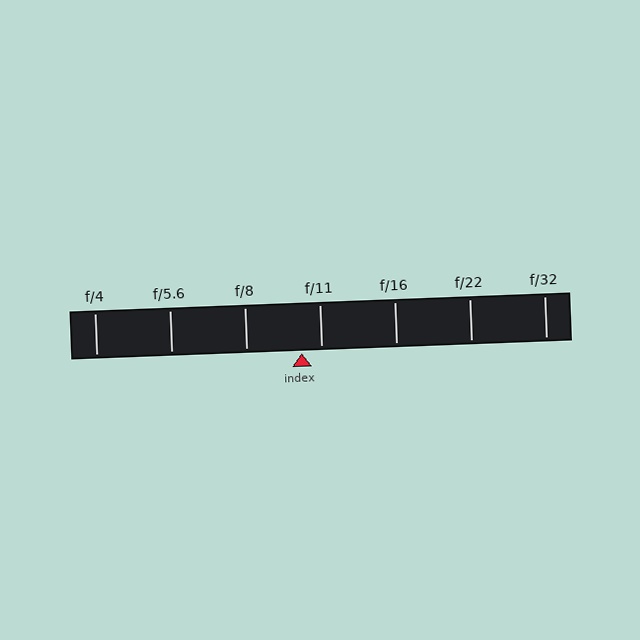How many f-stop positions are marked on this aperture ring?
There are 7 f-stop positions marked.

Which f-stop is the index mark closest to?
The index mark is closest to f/11.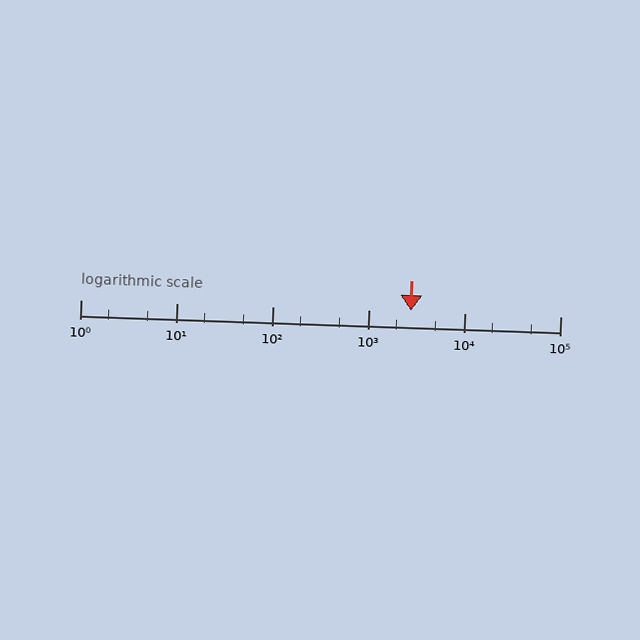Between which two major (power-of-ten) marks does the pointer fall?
The pointer is between 1000 and 10000.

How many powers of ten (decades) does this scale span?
The scale spans 5 decades, from 1 to 100000.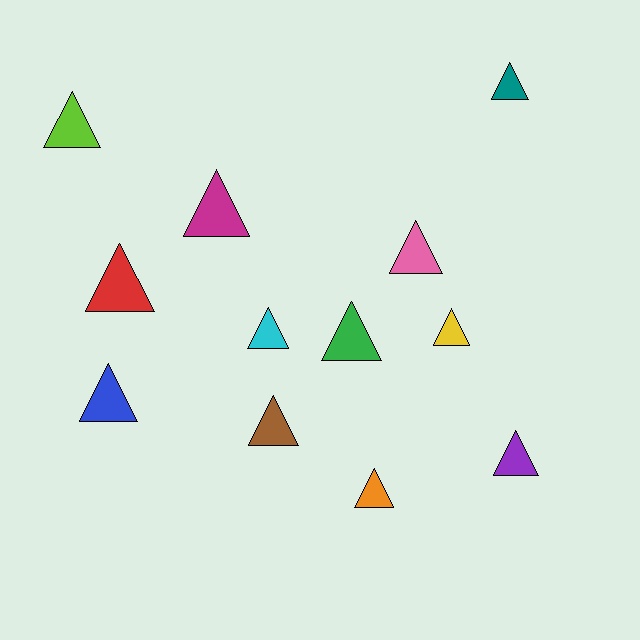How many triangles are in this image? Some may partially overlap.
There are 12 triangles.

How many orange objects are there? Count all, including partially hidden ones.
There is 1 orange object.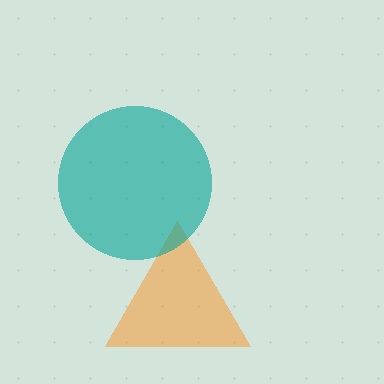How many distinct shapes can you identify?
There are 2 distinct shapes: an orange triangle, a teal circle.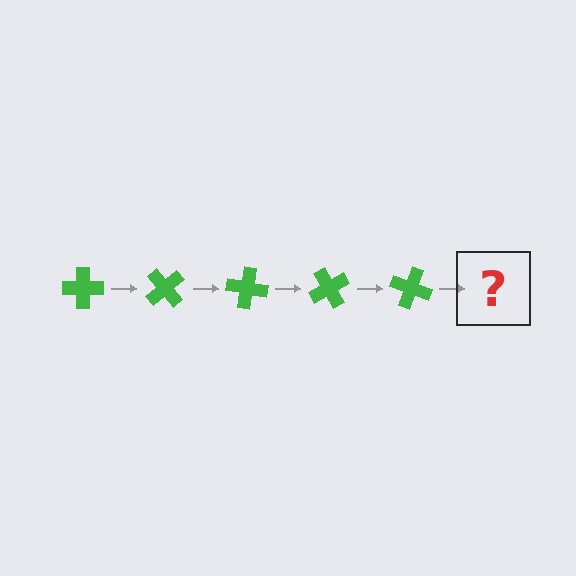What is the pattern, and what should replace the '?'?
The pattern is that the cross rotates 50 degrees each step. The '?' should be a green cross rotated 250 degrees.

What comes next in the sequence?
The next element should be a green cross rotated 250 degrees.